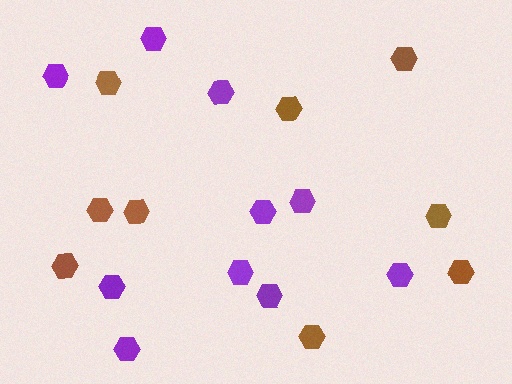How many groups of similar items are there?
There are 2 groups: one group of purple hexagons (10) and one group of brown hexagons (9).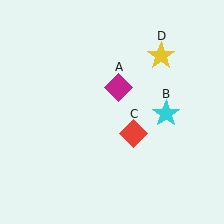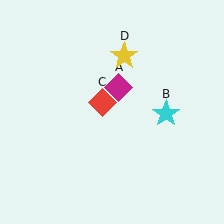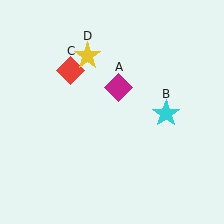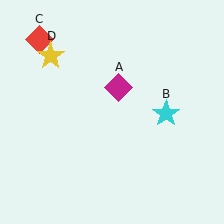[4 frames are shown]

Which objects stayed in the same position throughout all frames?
Magenta diamond (object A) and cyan star (object B) remained stationary.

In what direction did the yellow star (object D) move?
The yellow star (object D) moved left.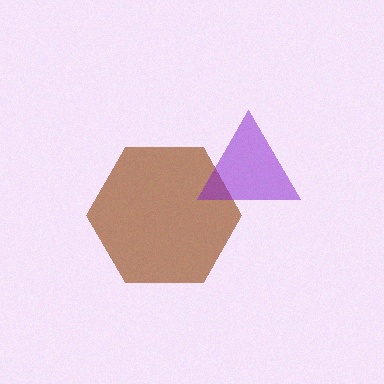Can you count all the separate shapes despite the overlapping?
Yes, there are 2 separate shapes.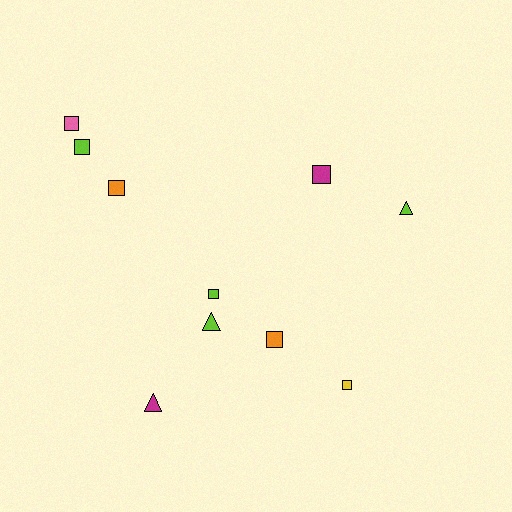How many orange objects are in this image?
There are 2 orange objects.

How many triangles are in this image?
There are 3 triangles.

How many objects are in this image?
There are 10 objects.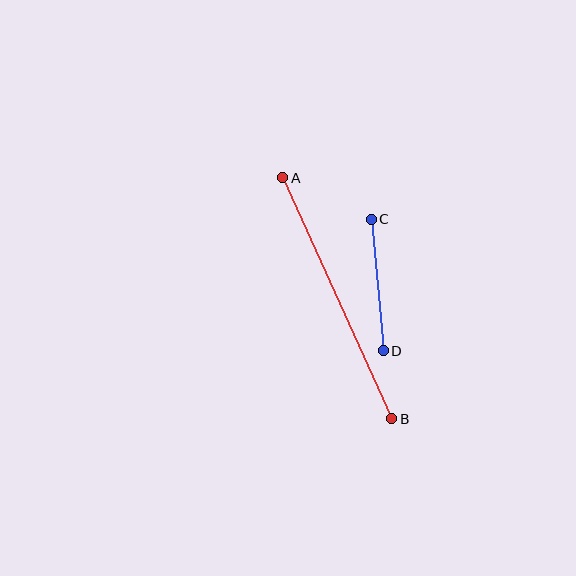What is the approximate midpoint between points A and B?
The midpoint is at approximately (337, 298) pixels.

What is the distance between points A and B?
The distance is approximately 264 pixels.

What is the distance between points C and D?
The distance is approximately 132 pixels.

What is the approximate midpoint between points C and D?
The midpoint is at approximately (377, 285) pixels.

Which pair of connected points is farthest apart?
Points A and B are farthest apart.